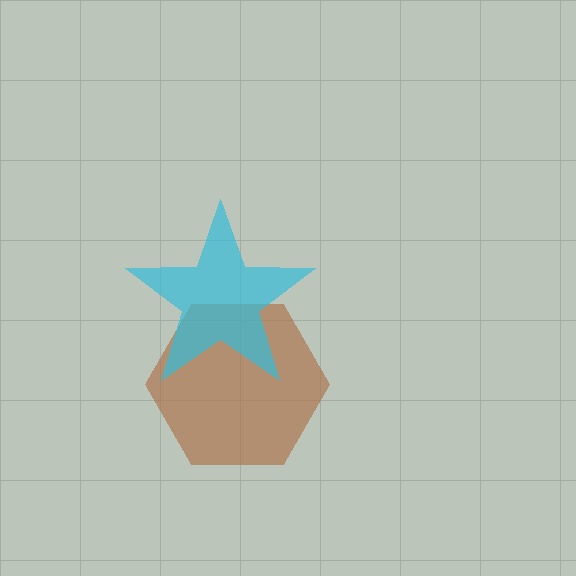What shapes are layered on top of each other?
The layered shapes are: a brown hexagon, a cyan star.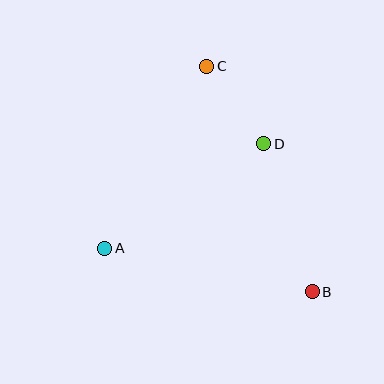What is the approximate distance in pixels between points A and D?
The distance between A and D is approximately 190 pixels.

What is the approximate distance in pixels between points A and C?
The distance between A and C is approximately 209 pixels.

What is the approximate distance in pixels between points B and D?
The distance between B and D is approximately 156 pixels.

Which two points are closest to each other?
Points C and D are closest to each other.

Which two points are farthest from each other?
Points B and C are farthest from each other.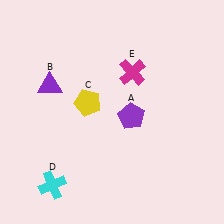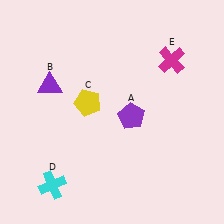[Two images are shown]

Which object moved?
The magenta cross (E) moved right.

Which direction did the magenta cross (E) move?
The magenta cross (E) moved right.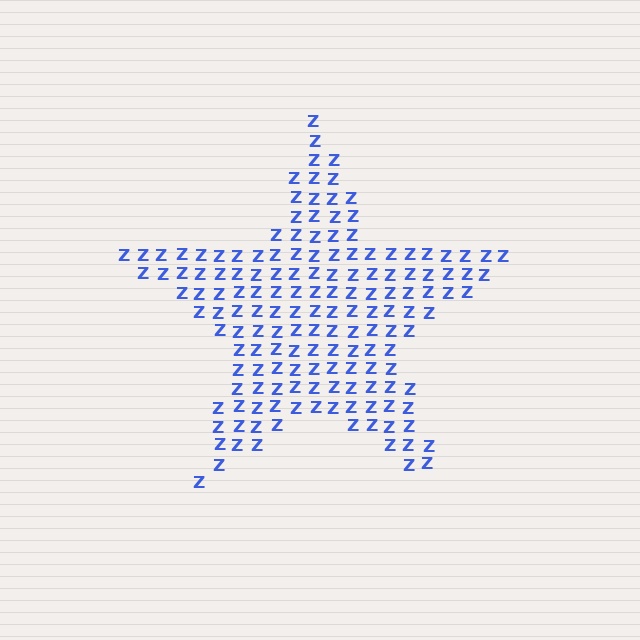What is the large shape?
The large shape is a star.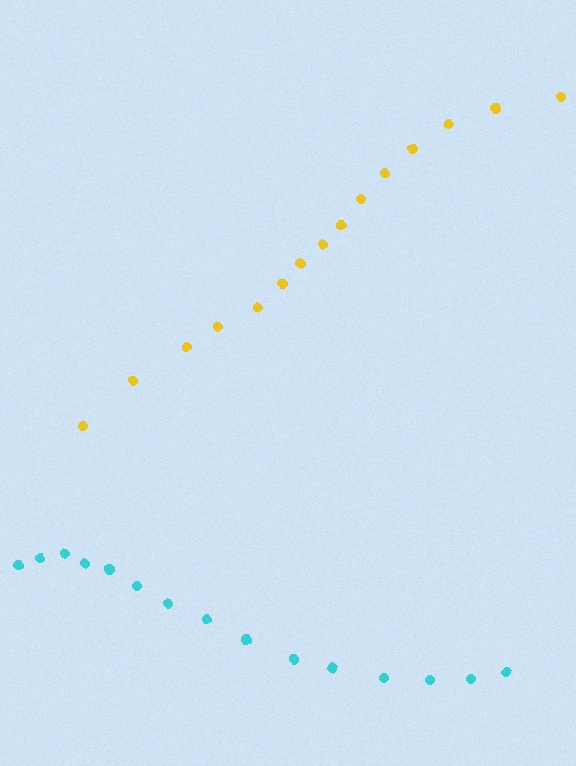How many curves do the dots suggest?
There are 2 distinct paths.